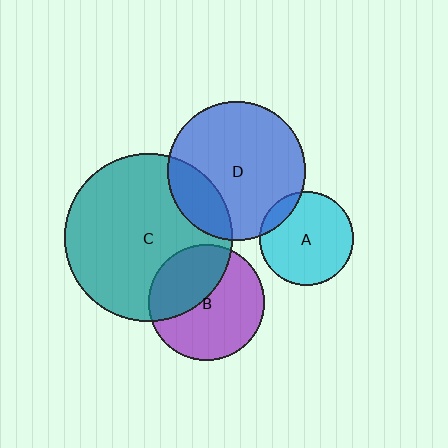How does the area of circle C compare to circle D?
Approximately 1.5 times.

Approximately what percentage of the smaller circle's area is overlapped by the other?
Approximately 20%.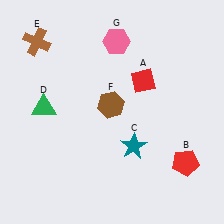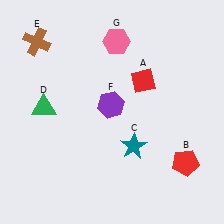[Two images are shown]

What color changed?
The hexagon (F) changed from brown in Image 1 to purple in Image 2.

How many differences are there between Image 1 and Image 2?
There is 1 difference between the two images.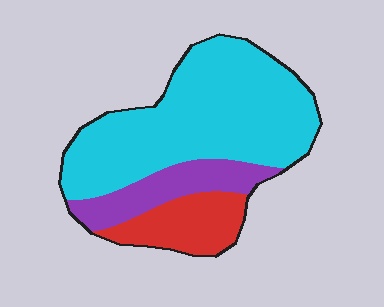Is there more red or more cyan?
Cyan.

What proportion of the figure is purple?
Purple takes up less than a quarter of the figure.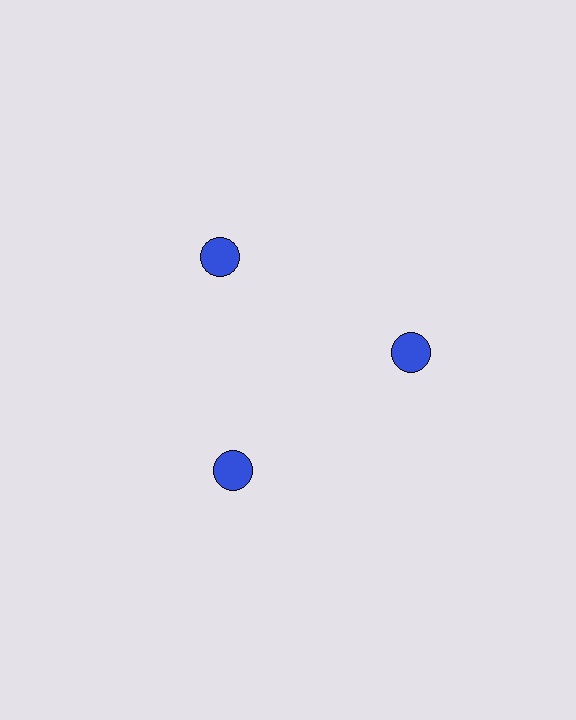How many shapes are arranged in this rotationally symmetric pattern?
There are 3 shapes, arranged in 3 groups of 1.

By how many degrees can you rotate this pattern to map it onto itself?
The pattern maps onto itself every 120 degrees of rotation.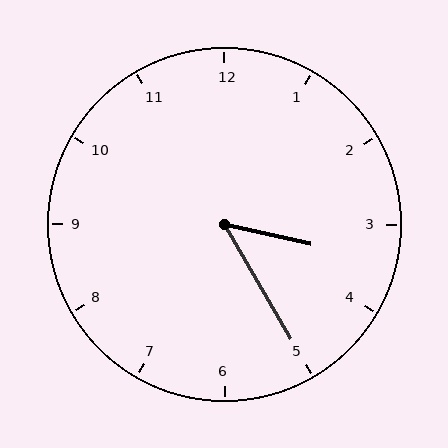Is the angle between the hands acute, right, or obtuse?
It is acute.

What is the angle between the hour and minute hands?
Approximately 48 degrees.